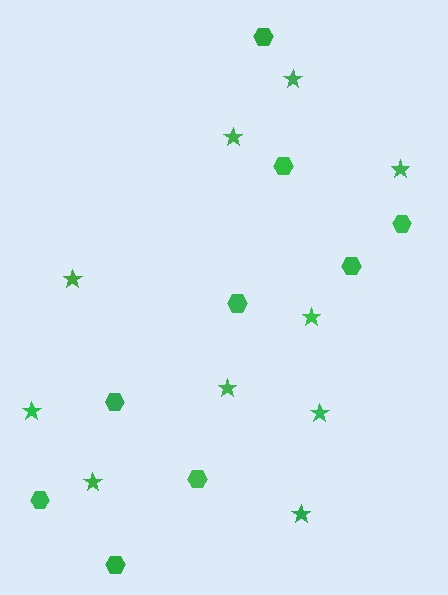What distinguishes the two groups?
There are 2 groups: one group of stars (10) and one group of hexagons (9).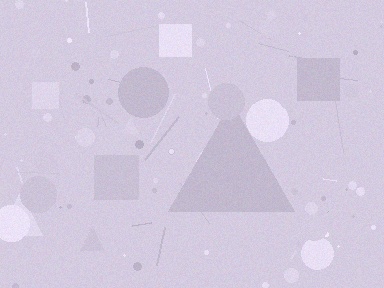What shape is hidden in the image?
A triangle is hidden in the image.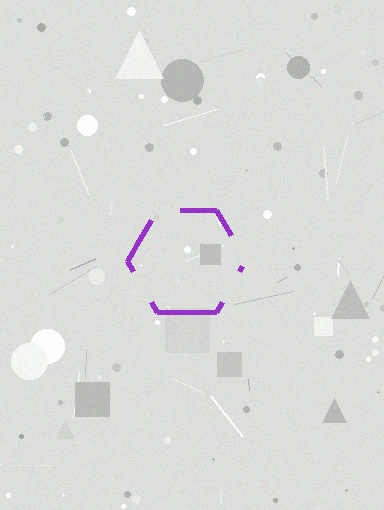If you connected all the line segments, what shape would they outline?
They would outline a hexagon.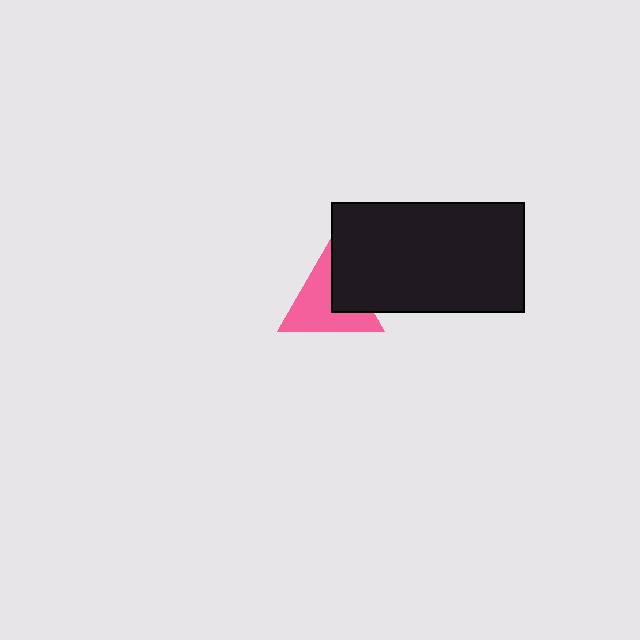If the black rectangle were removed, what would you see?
You would see the complete pink triangle.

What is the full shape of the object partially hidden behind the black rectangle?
The partially hidden object is a pink triangle.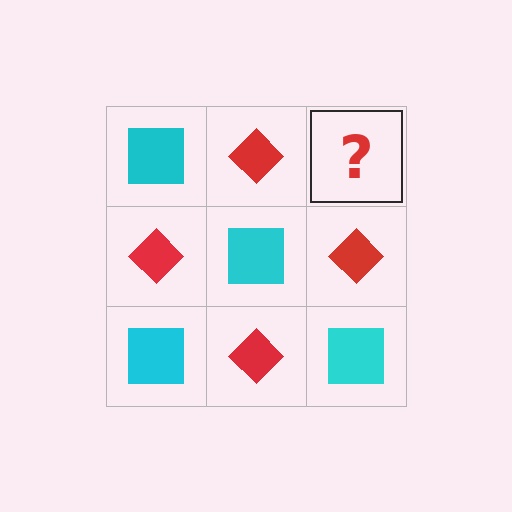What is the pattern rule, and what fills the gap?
The rule is that it alternates cyan square and red diamond in a checkerboard pattern. The gap should be filled with a cyan square.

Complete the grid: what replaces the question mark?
The question mark should be replaced with a cyan square.